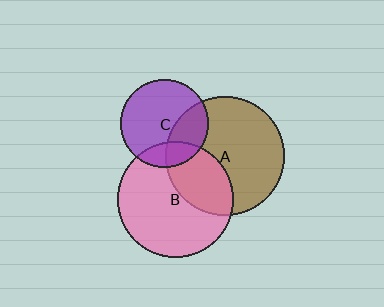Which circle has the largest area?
Circle A (brown).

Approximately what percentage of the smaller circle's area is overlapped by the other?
Approximately 35%.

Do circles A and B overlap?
Yes.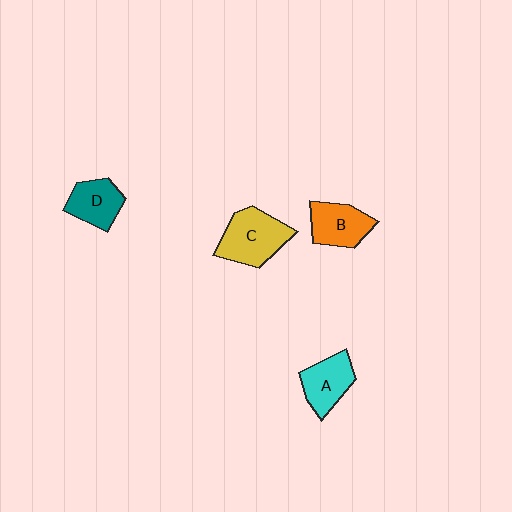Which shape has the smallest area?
Shape D (teal).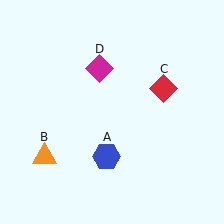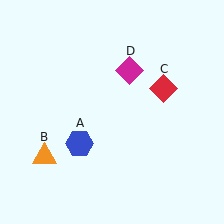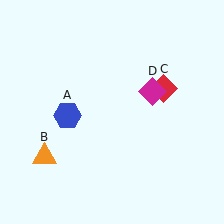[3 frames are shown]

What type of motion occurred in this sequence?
The blue hexagon (object A), magenta diamond (object D) rotated clockwise around the center of the scene.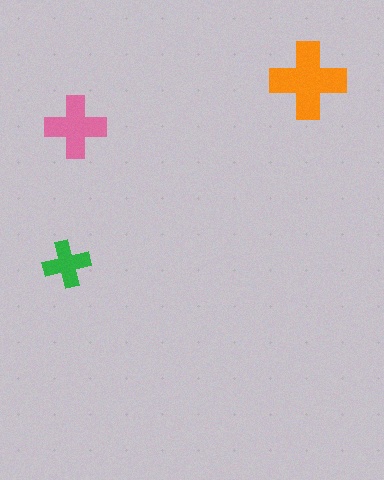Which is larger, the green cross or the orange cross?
The orange one.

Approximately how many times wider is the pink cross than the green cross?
About 1.5 times wider.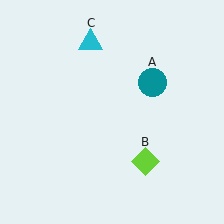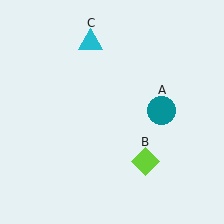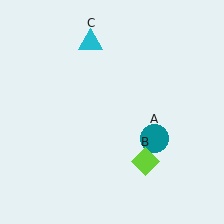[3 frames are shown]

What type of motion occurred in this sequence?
The teal circle (object A) rotated clockwise around the center of the scene.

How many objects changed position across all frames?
1 object changed position: teal circle (object A).